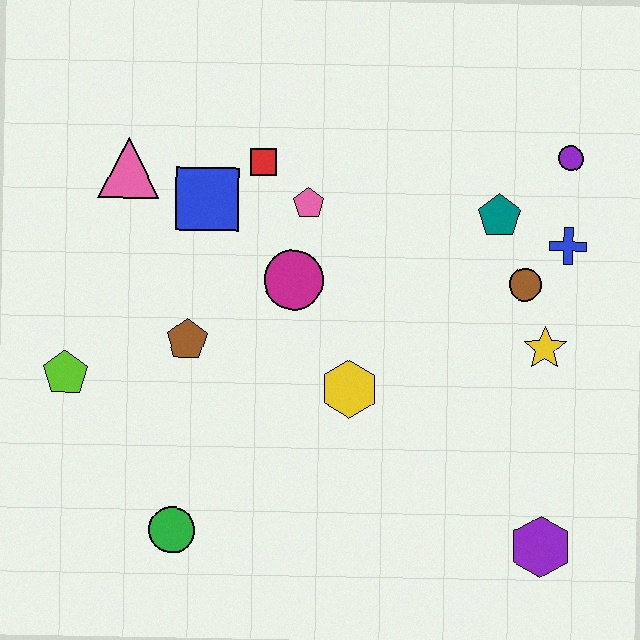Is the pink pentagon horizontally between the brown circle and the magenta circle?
Yes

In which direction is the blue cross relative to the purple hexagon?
The blue cross is above the purple hexagon.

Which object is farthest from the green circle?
The purple circle is farthest from the green circle.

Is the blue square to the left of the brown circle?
Yes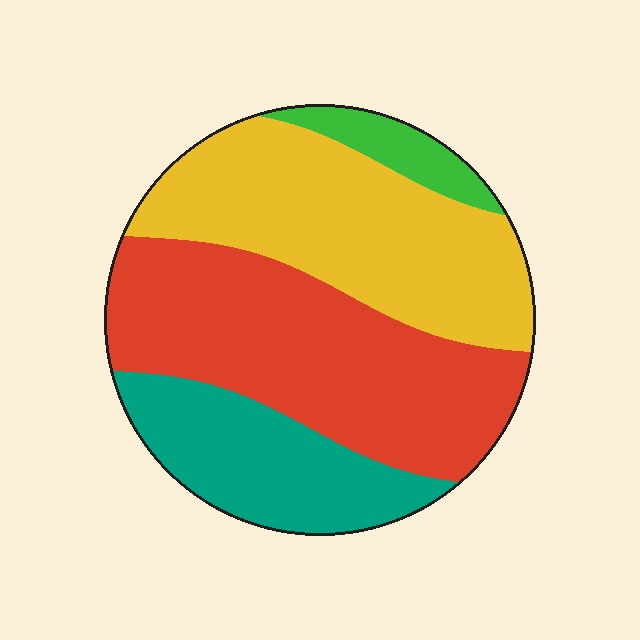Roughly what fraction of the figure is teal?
Teal takes up between a sixth and a third of the figure.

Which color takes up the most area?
Red, at roughly 40%.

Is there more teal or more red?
Red.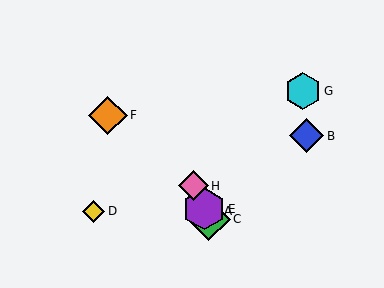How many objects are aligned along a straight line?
4 objects (A, C, E, H) are aligned along a straight line.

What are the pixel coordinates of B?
Object B is at (306, 136).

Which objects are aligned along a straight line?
Objects A, C, E, H are aligned along a straight line.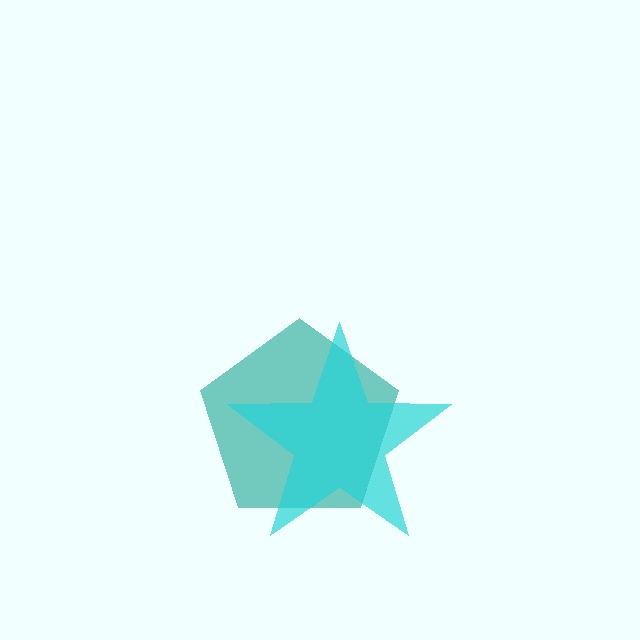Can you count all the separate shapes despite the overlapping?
Yes, there are 2 separate shapes.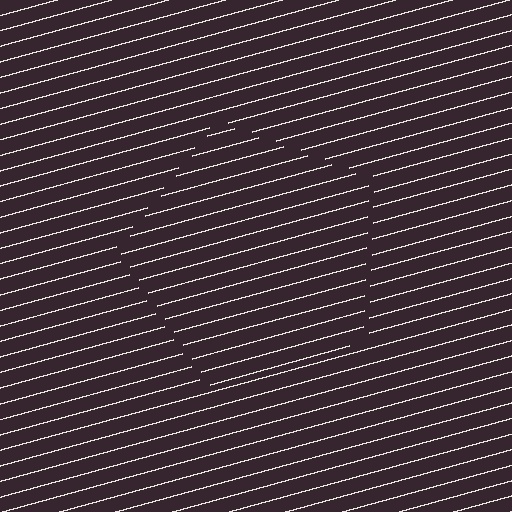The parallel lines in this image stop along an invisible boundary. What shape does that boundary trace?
An illusory pentagon. The interior of the shape contains the same grating, shifted by half a period — the contour is defined by the phase discontinuity where line-ends from the inner and outer gratings abut.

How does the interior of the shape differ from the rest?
The interior of the shape contains the same grating, shifted by half a period — the contour is defined by the phase discontinuity where line-ends from the inner and outer gratings abut.